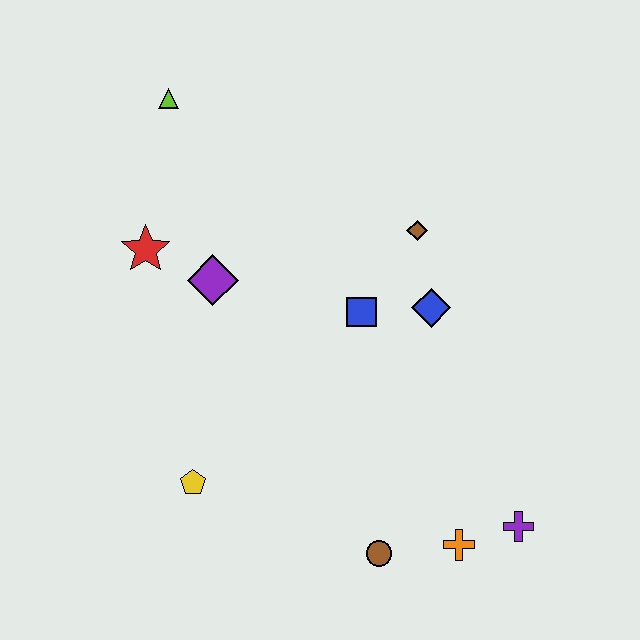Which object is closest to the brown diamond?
The blue diamond is closest to the brown diamond.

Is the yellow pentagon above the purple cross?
Yes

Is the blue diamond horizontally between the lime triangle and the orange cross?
Yes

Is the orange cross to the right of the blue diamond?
Yes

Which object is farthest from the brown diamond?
The yellow pentagon is farthest from the brown diamond.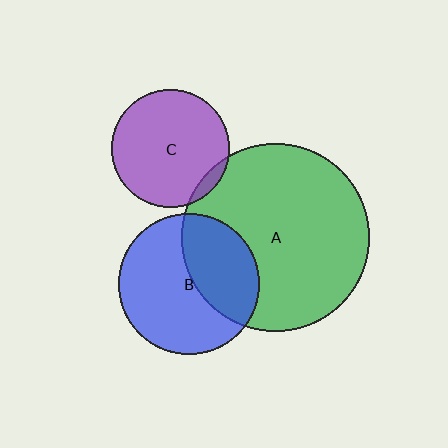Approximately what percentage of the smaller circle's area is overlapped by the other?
Approximately 40%.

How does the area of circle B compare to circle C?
Approximately 1.4 times.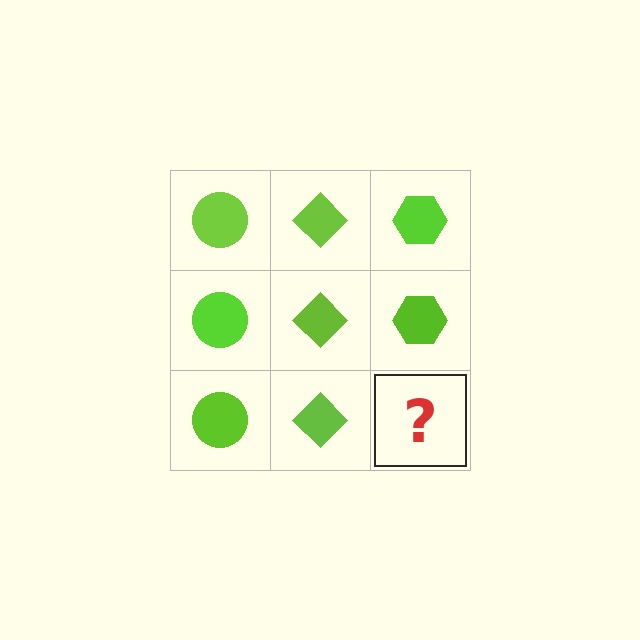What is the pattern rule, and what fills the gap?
The rule is that each column has a consistent shape. The gap should be filled with a lime hexagon.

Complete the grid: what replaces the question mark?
The question mark should be replaced with a lime hexagon.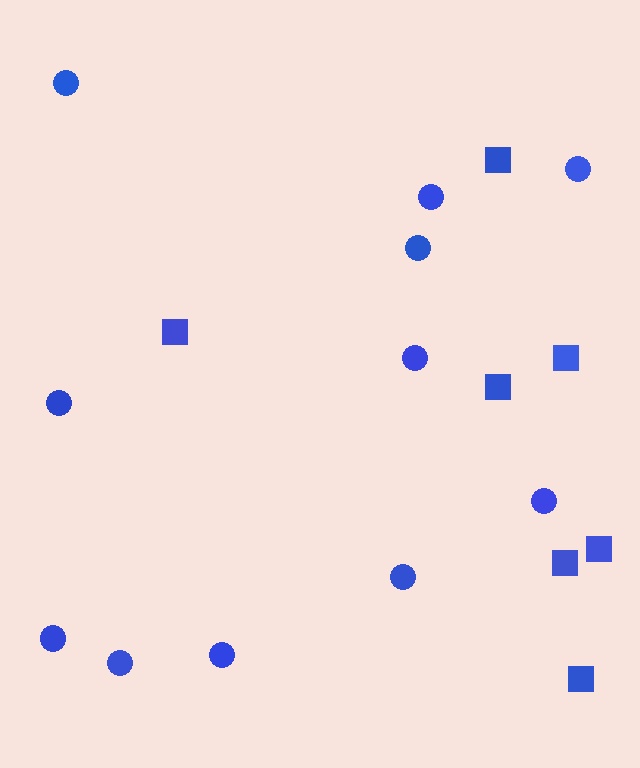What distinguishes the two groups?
There are 2 groups: one group of squares (7) and one group of circles (11).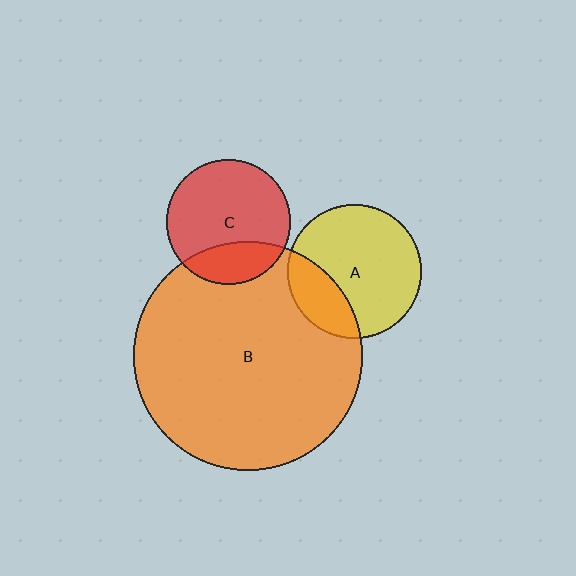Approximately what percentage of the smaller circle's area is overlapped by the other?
Approximately 25%.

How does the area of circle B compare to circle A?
Approximately 2.9 times.